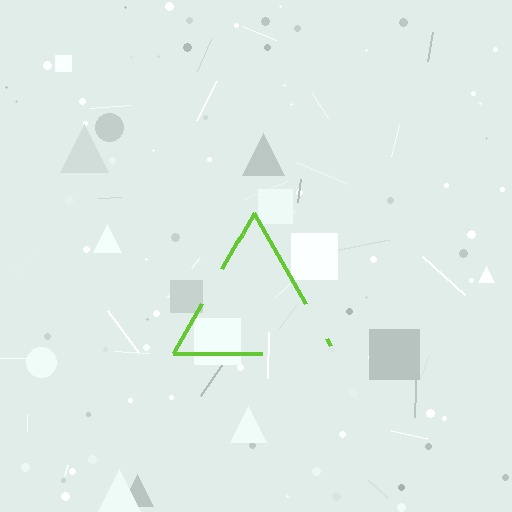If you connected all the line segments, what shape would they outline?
They would outline a triangle.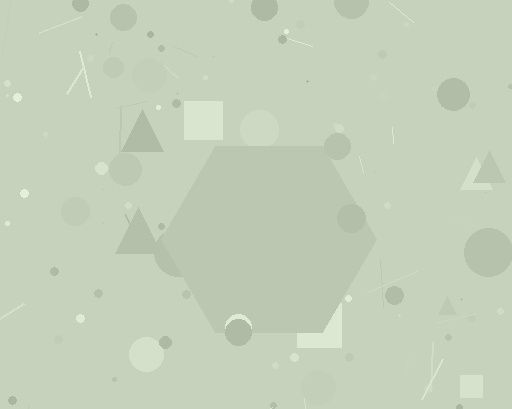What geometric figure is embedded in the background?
A hexagon is embedded in the background.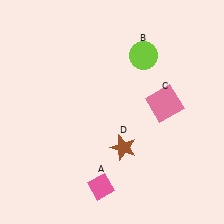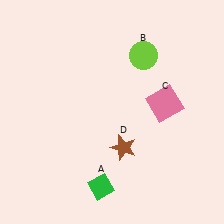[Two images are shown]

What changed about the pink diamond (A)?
In Image 1, A is pink. In Image 2, it changed to green.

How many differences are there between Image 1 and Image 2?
There is 1 difference between the two images.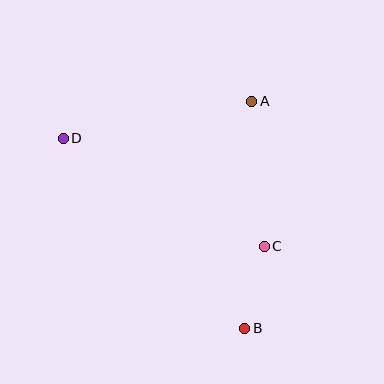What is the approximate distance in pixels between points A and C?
The distance between A and C is approximately 145 pixels.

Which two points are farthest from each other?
Points B and D are farthest from each other.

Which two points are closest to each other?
Points B and C are closest to each other.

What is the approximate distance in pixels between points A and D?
The distance between A and D is approximately 192 pixels.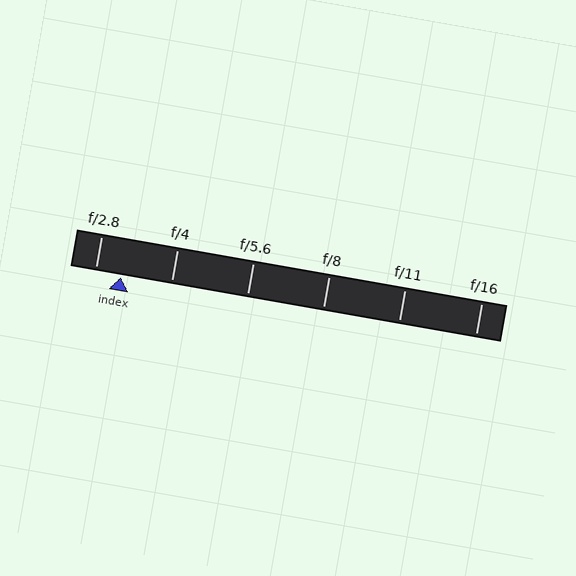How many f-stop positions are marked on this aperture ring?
There are 6 f-stop positions marked.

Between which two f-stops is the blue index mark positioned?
The index mark is between f/2.8 and f/4.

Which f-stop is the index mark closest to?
The index mark is closest to f/2.8.